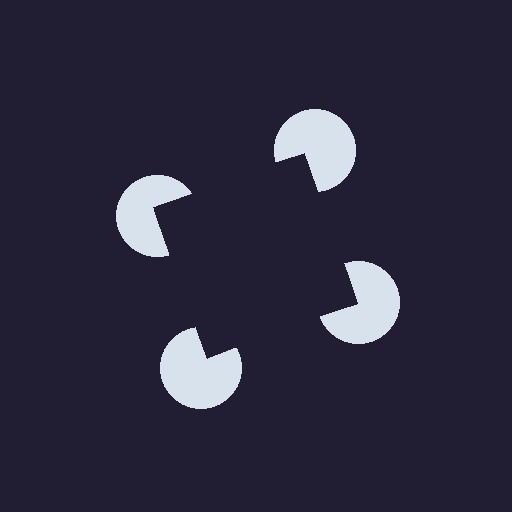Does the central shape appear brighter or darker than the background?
It typically appears slightly darker than the background, even though no actual brightness change is drawn.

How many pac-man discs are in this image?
There are 4 — one at each vertex of the illusory square.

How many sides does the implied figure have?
4 sides.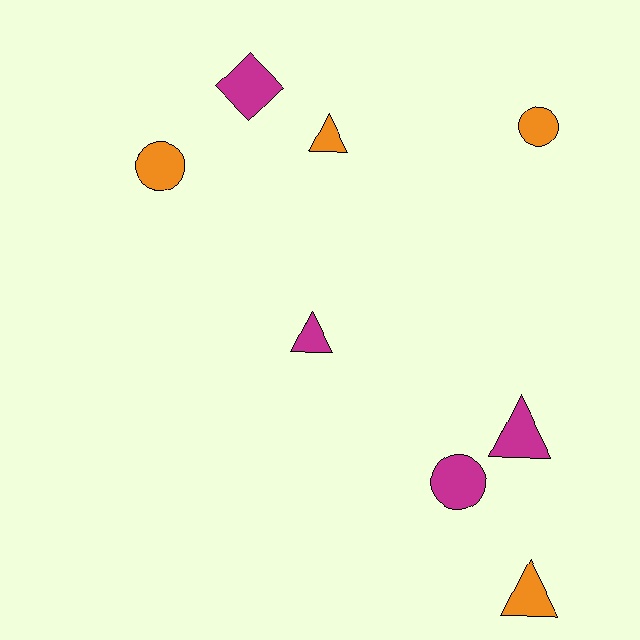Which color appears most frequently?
Magenta, with 4 objects.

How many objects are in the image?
There are 8 objects.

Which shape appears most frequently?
Triangle, with 4 objects.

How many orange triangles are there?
There are 2 orange triangles.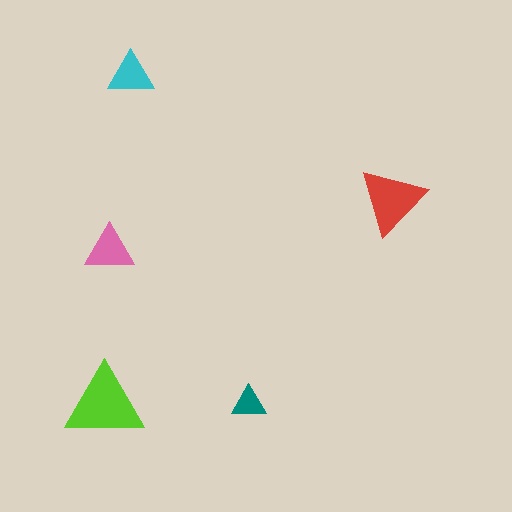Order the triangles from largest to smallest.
the lime one, the red one, the pink one, the cyan one, the teal one.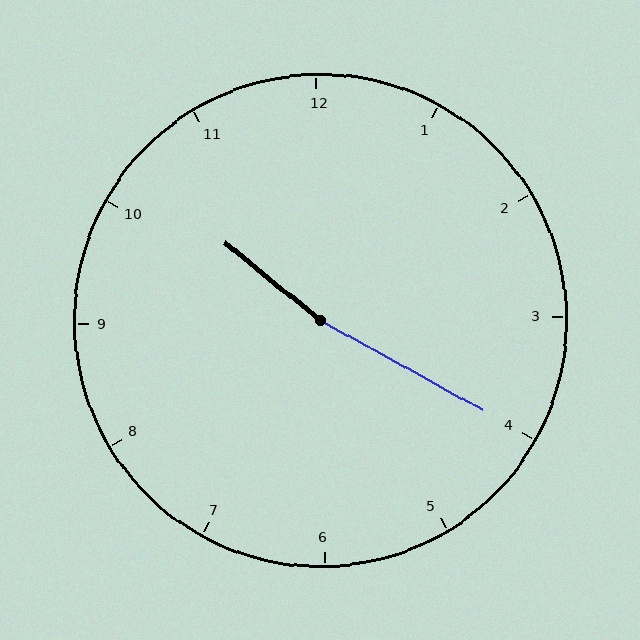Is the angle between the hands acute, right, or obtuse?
It is obtuse.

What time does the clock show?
10:20.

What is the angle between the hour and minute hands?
Approximately 170 degrees.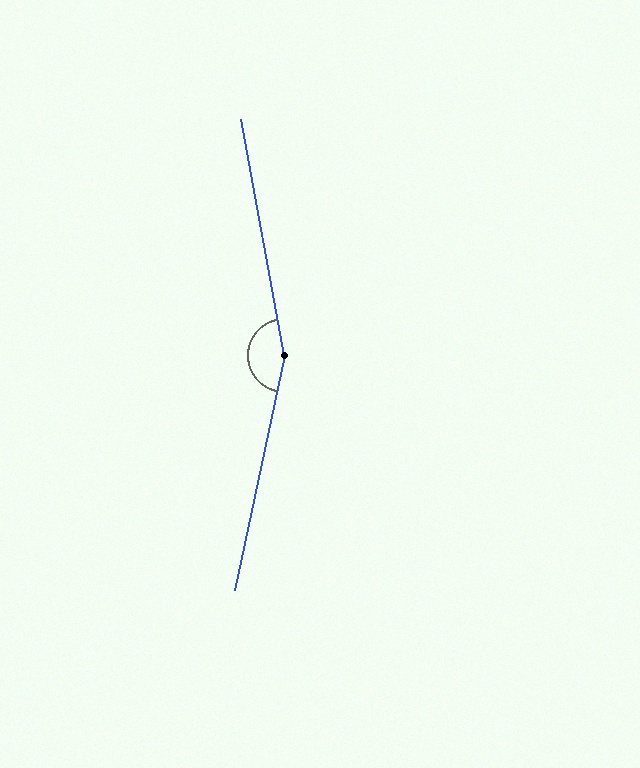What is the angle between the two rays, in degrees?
Approximately 157 degrees.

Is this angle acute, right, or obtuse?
It is obtuse.